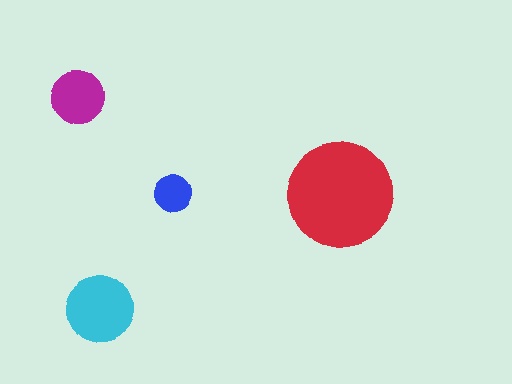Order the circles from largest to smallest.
the red one, the cyan one, the magenta one, the blue one.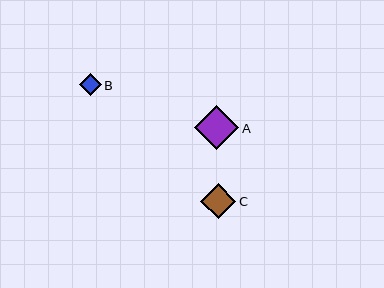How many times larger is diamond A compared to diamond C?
Diamond A is approximately 1.3 times the size of diamond C.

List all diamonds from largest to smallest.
From largest to smallest: A, C, B.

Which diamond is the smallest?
Diamond B is the smallest with a size of approximately 22 pixels.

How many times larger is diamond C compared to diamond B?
Diamond C is approximately 1.6 times the size of diamond B.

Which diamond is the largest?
Diamond A is the largest with a size of approximately 44 pixels.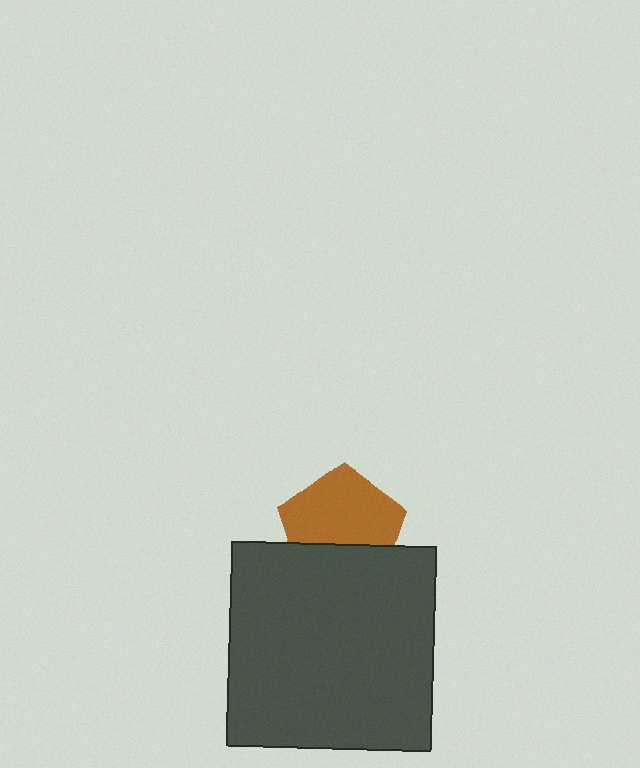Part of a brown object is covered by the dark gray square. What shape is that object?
It is a pentagon.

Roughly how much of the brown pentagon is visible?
About half of it is visible (roughly 65%).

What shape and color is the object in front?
The object in front is a dark gray square.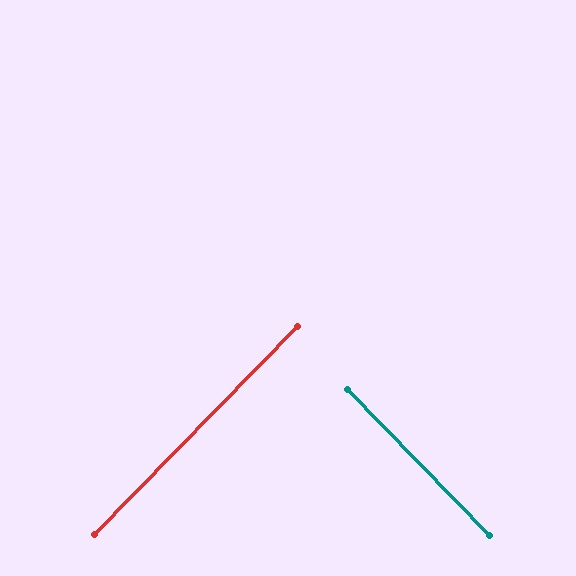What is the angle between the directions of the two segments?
Approximately 89 degrees.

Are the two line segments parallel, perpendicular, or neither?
Perpendicular — they meet at approximately 89°.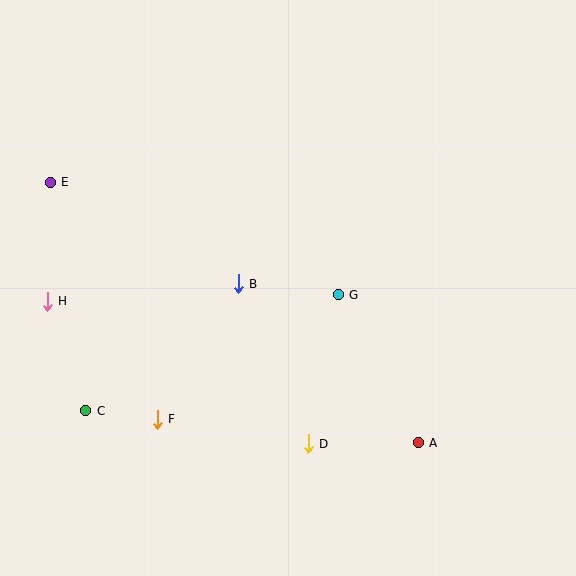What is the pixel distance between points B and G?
The distance between B and G is 101 pixels.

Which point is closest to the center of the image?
Point B at (238, 284) is closest to the center.